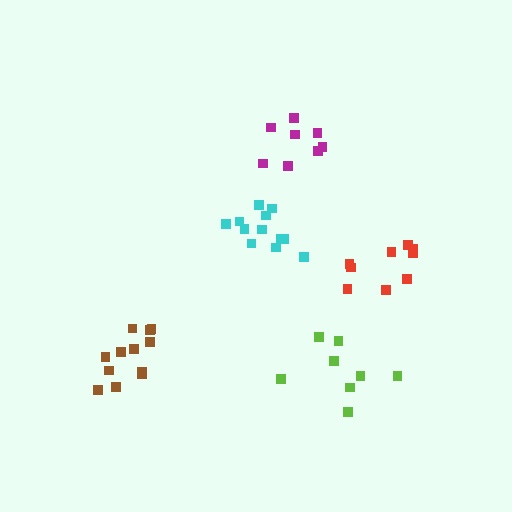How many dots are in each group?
Group 1: 9 dots, Group 2: 12 dots, Group 3: 9 dots, Group 4: 8 dots, Group 5: 12 dots (50 total).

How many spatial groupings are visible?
There are 5 spatial groupings.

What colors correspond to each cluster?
The clusters are colored: red, cyan, lime, magenta, brown.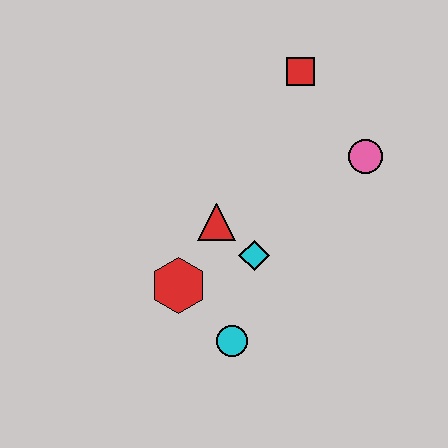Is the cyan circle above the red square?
No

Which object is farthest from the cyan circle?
The red square is farthest from the cyan circle.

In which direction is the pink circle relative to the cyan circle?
The pink circle is above the cyan circle.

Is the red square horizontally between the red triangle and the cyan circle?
No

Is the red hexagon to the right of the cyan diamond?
No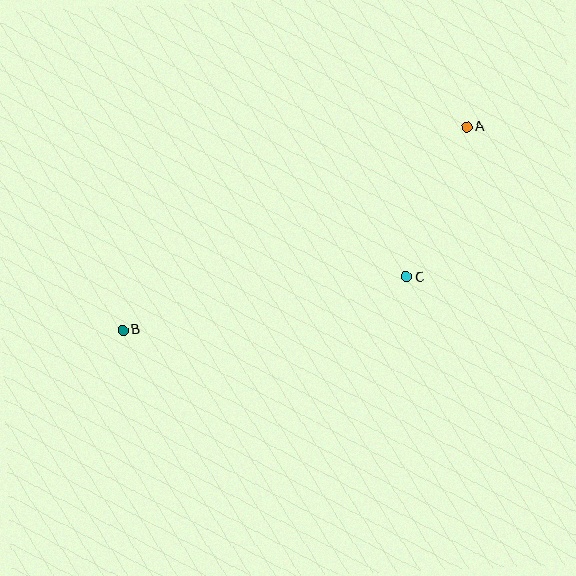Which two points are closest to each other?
Points A and C are closest to each other.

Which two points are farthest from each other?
Points A and B are farthest from each other.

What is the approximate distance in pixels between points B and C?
The distance between B and C is approximately 289 pixels.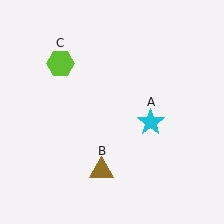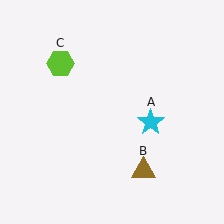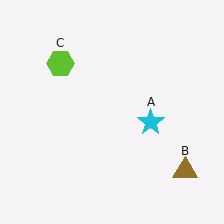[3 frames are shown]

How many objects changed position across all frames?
1 object changed position: brown triangle (object B).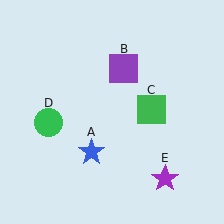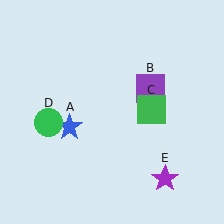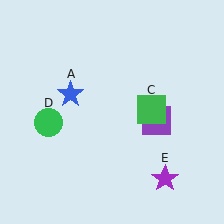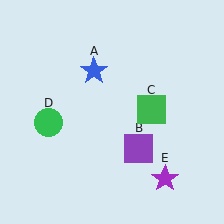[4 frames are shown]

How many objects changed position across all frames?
2 objects changed position: blue star (object A), purple square (object B).